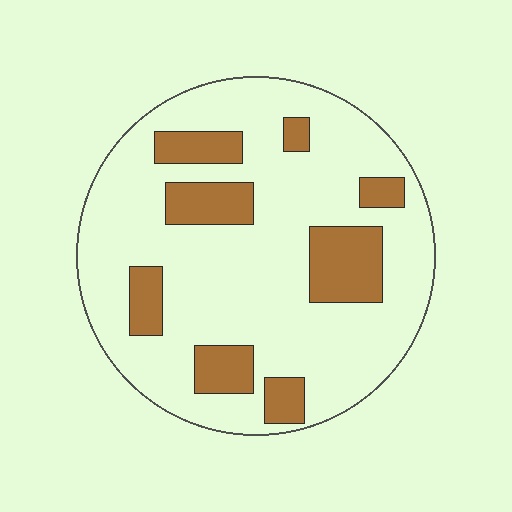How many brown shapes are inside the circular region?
8.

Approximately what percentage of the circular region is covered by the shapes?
Approximately 20%.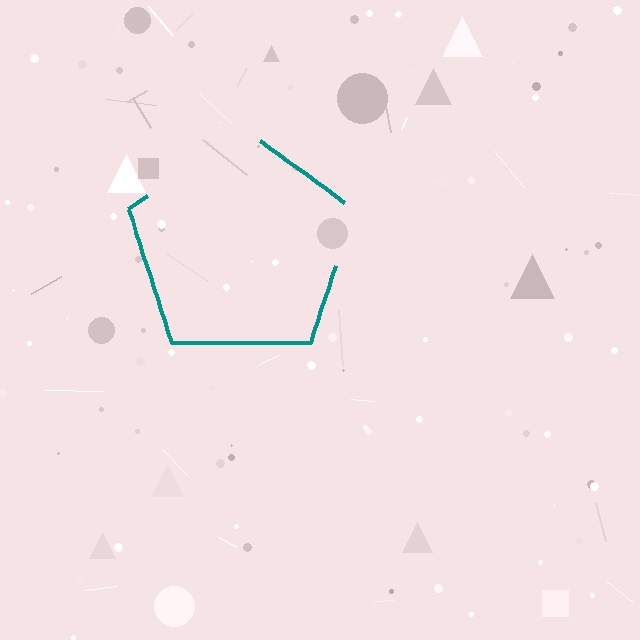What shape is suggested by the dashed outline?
The dashed outline suggests a pentagon.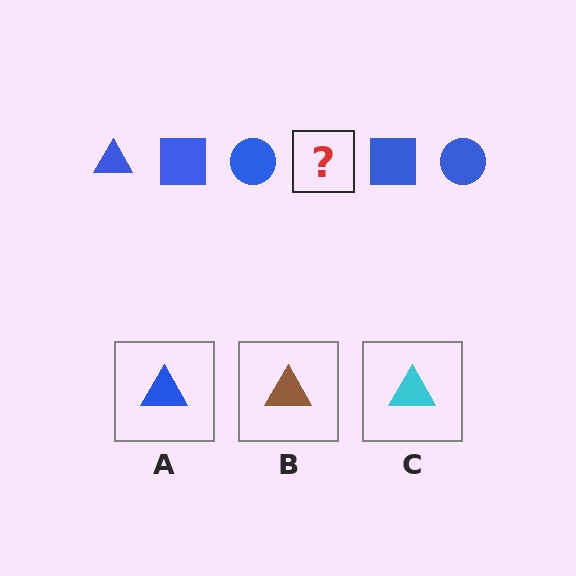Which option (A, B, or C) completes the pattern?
A.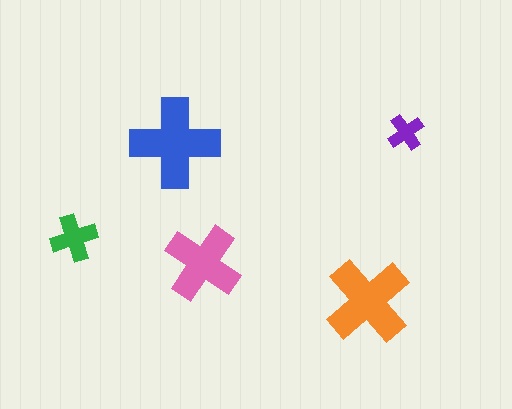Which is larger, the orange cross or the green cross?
The orange one.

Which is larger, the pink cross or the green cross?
The pink one.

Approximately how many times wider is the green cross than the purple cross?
About 1.5 times wider.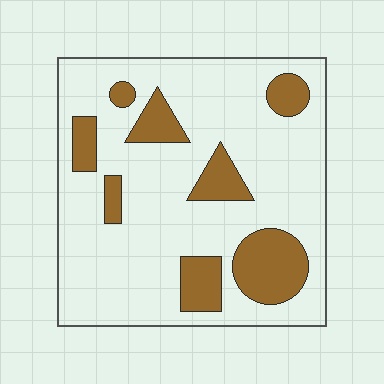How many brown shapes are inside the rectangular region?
8.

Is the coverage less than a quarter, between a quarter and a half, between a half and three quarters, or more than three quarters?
Less than a quarter.